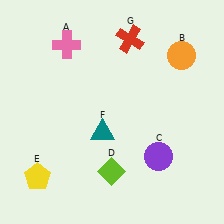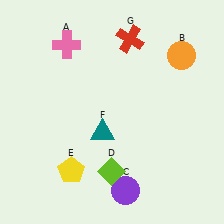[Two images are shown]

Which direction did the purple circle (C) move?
The purple circle (C) moved down.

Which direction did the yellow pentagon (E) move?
The yellow pentagon (E) moved right.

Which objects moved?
The objects that moved are: the purple circle (C), the yellow pentagon (E).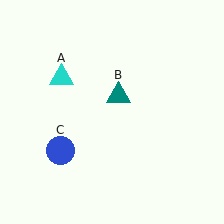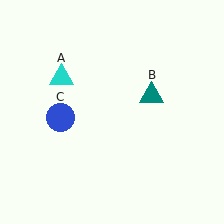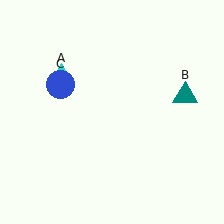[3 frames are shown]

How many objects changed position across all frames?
2 objects changed position: teal triangle (object B), blue circle (object C).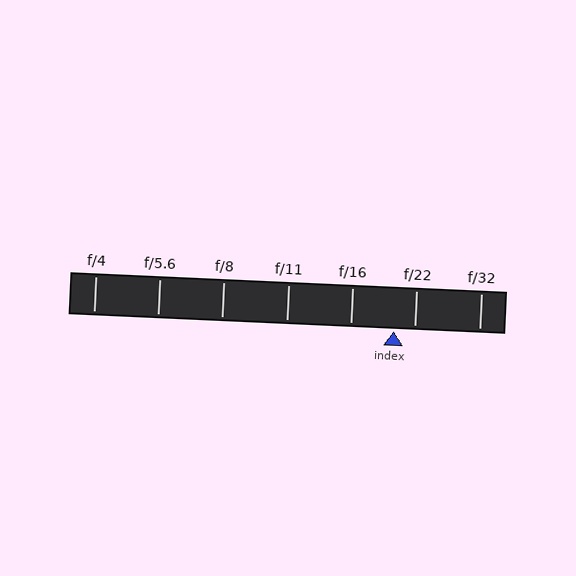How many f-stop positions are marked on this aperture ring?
There are 7 f-stop positions marked.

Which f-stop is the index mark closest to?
The index mark is closest to f/22.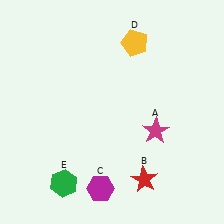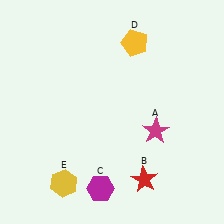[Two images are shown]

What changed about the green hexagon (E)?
In Image 1, E is green. In Image 2, it changed to yellow.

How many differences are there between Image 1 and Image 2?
There is 1 difference between the two images.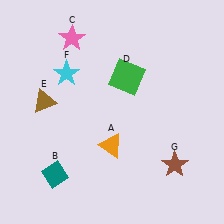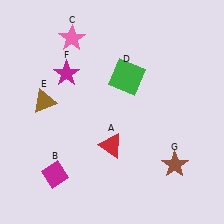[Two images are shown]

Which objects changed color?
A changed from orange to red. B changed from teal to magenta. F changed from cyan to magenta.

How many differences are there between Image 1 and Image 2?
There are 3 differences between the two images.